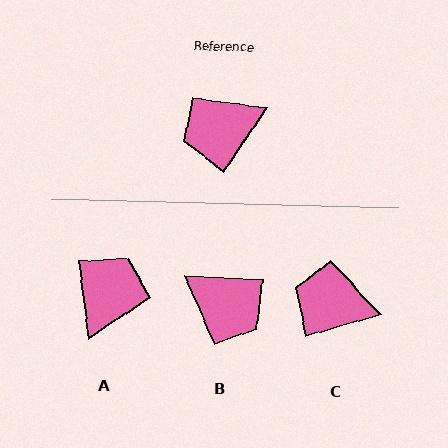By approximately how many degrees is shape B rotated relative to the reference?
Approximately 121 degrees counter-clockwise.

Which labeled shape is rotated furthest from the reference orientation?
A, about 139 degrees away.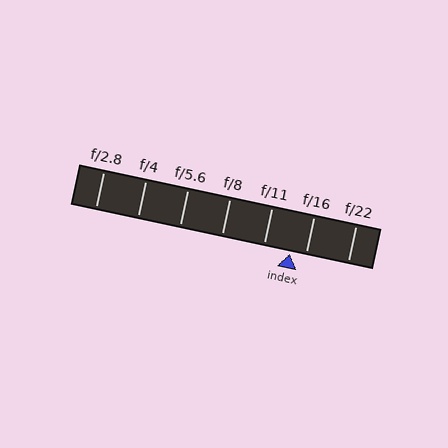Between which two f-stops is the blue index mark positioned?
The index mark is between f/11 and f/16.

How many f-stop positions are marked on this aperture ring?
There are 7 f-stop positions marked.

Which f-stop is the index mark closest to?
The index mark is closest to f/16.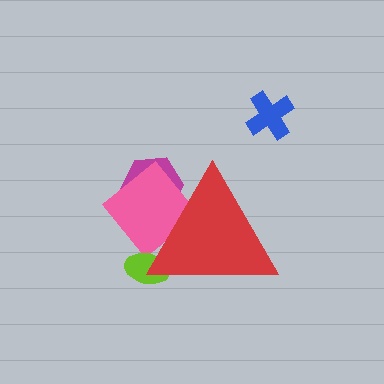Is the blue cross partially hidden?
No, the blue cross is fully visible.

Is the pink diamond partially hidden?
Yes, the pink diamond is partially hidden behind the red triangle.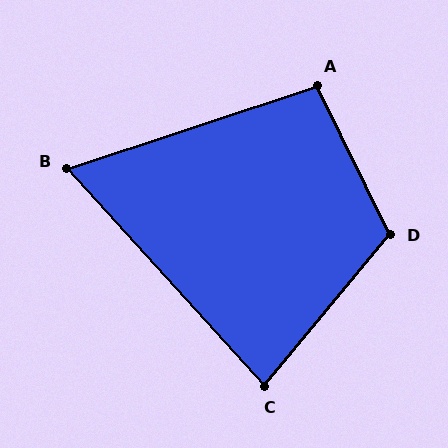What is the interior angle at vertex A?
Approximately 98 degrees (obtuse).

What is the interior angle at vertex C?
Approximately 82 degrees (acute).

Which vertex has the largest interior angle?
D, at approximately 114 degrees.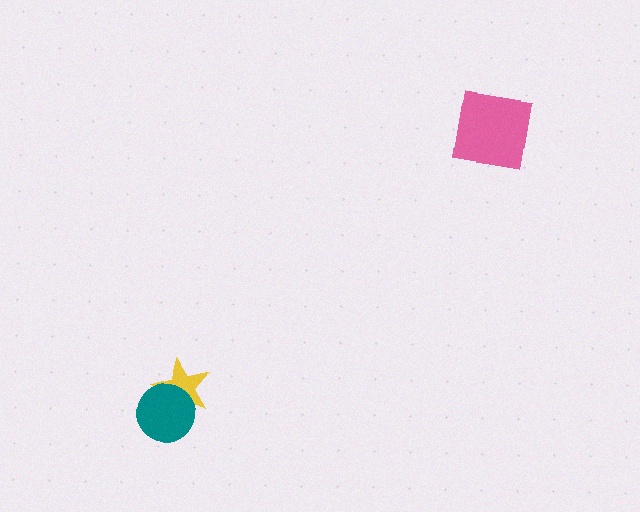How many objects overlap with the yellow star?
1 object overlaps with the yellow star.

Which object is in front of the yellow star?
The teal circle is in front of the yellow star.